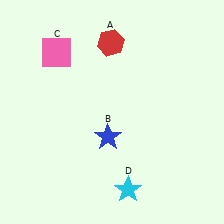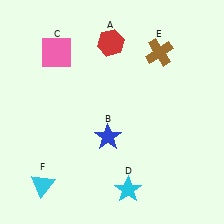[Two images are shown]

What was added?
A brown cross (E), a cyan triangle (F) were added in Image 2.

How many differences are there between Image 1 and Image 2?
There are 2 differences between the two images.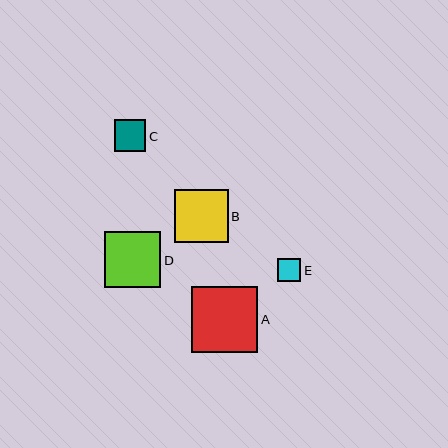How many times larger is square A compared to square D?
Square A is approximately 1.2 times the size of square D.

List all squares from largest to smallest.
From largest to smallest: A, D, B, C, E.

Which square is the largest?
Square A is the largest with a size of approximately 66 pixels.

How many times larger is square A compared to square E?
Square A is approximately 2.9 times the size of square E.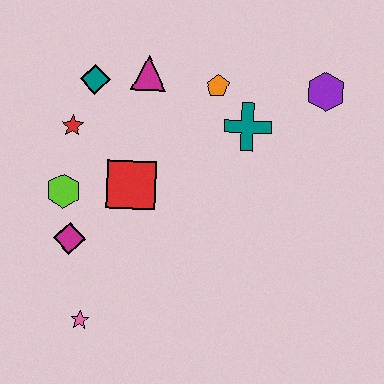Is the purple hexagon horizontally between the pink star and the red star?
No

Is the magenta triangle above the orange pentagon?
Yes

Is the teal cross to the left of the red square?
No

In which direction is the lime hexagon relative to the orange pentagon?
The lime hexagon is to the left of the orange pentagon.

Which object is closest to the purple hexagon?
The teal cross is closest to the purple hexagon.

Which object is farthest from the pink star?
The purple hexagon is farthest from the pink star.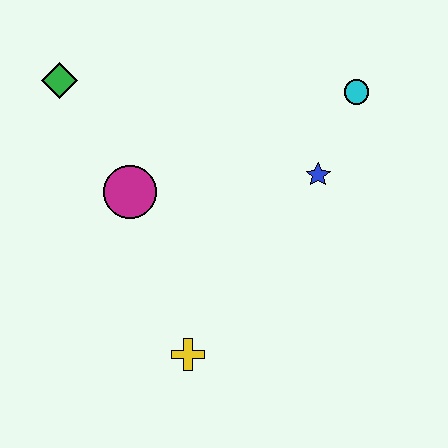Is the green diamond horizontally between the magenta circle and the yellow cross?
No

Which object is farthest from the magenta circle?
The cyan circle is farthest from the magenta circle.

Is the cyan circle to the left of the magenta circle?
No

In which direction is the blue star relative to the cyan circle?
The blue star is below the cyan circle.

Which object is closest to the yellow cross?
The magenta circle is closest to the yellow cross.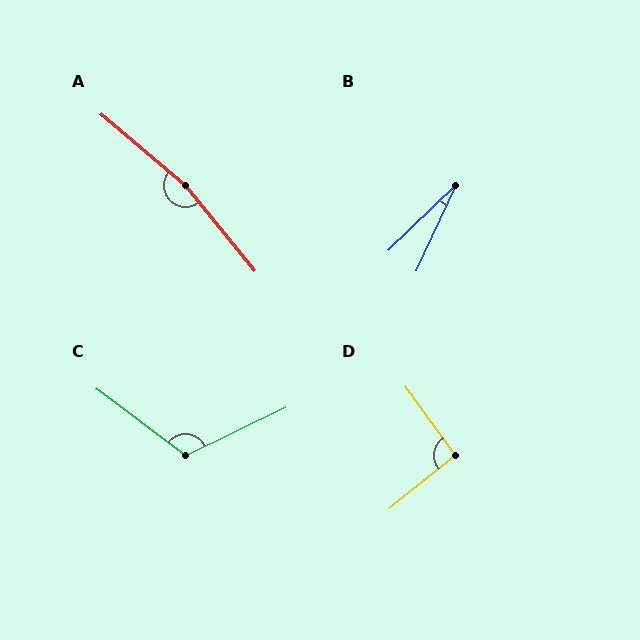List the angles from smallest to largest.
B (21°), D (93°), C (117°), A (169°).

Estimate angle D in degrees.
Approximately 93 degrees.